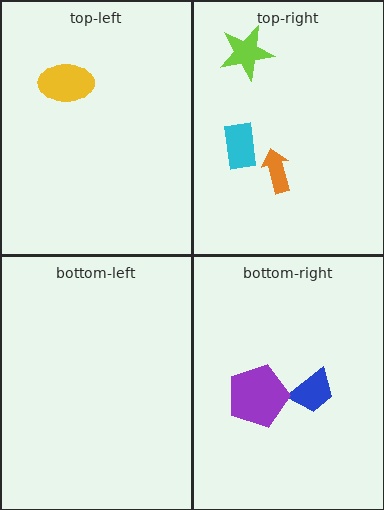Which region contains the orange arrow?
The top-right region.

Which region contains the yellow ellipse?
The top-left region.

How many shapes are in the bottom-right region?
2.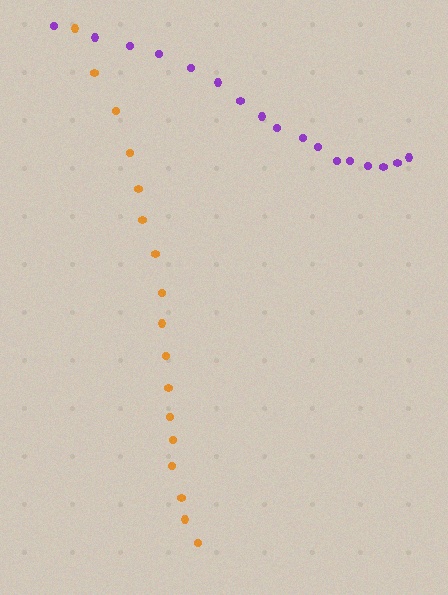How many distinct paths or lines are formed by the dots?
There are 2 distinct paths.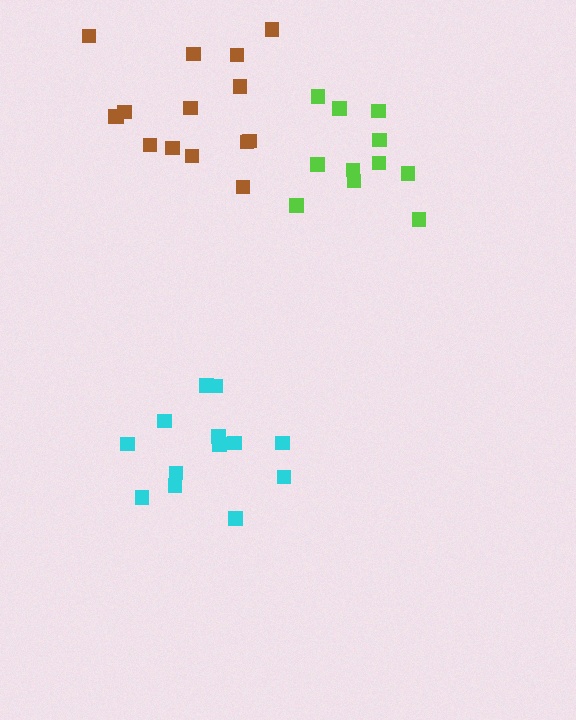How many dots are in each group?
Group 1: 12 dots, Group 2: 13 dots, Group 3: 15 dots (40 total).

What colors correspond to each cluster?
The clusters are colored: lime, cyan, brown.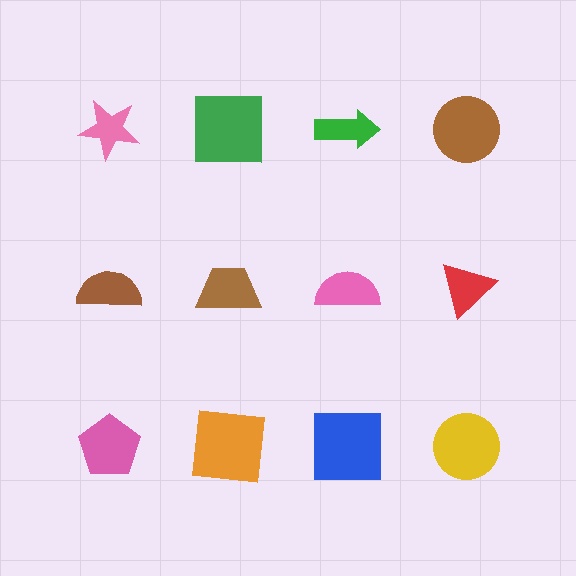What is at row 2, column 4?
A red triangle.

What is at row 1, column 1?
A pink star.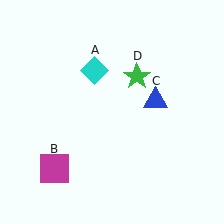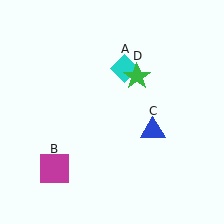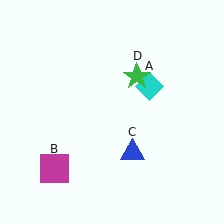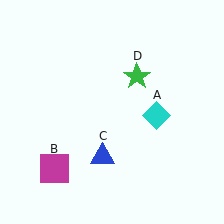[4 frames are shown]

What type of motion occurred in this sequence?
The cyan diamond (object A), blue triangle (object C) rotated clockwise around the center of the scene.